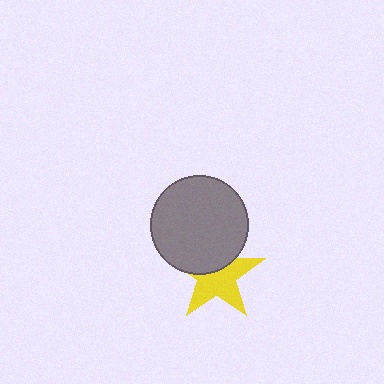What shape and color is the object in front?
The object in front is a gray circle.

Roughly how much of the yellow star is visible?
About half of it is visible (roughly 61%).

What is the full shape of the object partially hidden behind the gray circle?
The partially hidden object is a yellow star.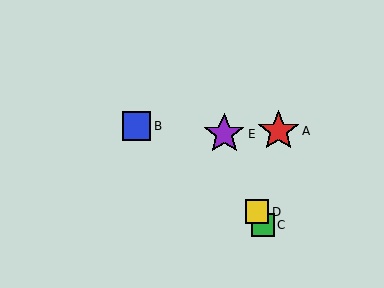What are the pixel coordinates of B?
Object B is at (137, 126).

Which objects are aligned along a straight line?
Objects C, D, E are aligned along a straight line.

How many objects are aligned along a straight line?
3 objects (C, D, E) are aligned along a straight line.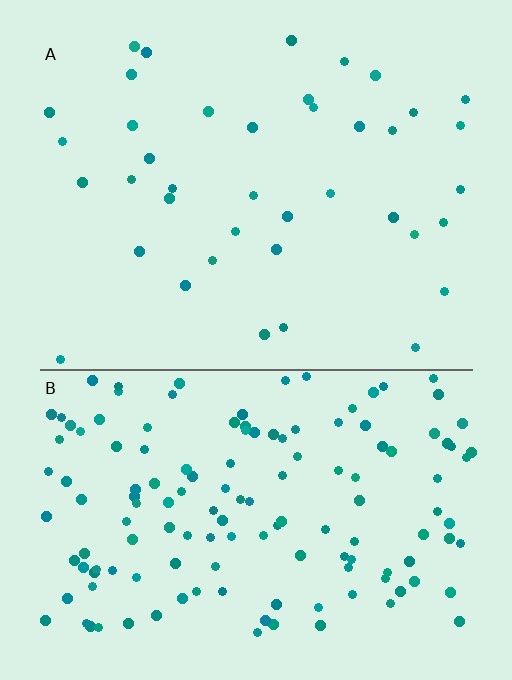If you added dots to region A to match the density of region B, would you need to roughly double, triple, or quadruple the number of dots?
Approximately quadruple.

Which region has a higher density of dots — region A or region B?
B (the bottom).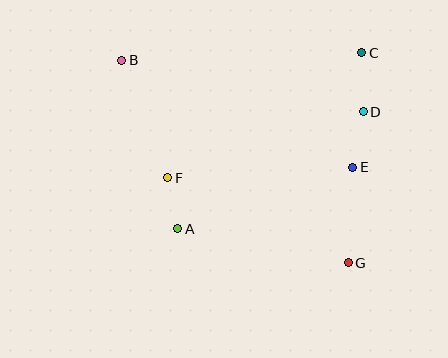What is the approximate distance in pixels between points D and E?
The distance between D and E is approximately 56 pixels.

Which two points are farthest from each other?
Points B and G are farthest from each other.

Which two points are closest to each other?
Points A and F are closest to each other.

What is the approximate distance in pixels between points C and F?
The distance between C and F is approximately 230 pixels.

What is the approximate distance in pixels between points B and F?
The distance between B and F is approximately 126 pixels.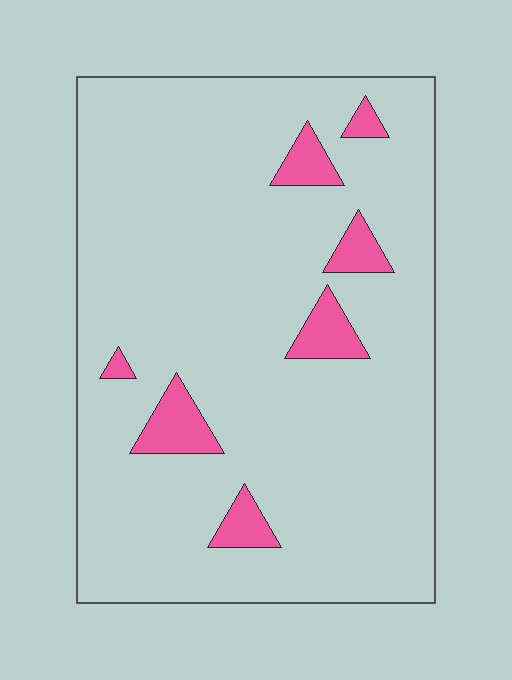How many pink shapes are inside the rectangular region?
7.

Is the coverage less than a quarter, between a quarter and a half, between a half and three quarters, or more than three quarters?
Less than a quarter.